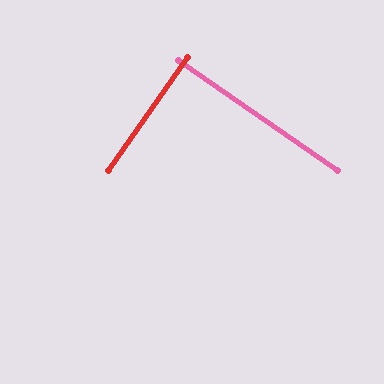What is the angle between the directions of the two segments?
Approximately 90 degrees.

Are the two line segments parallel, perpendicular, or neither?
Perpendicular — they meet at approximately 90°.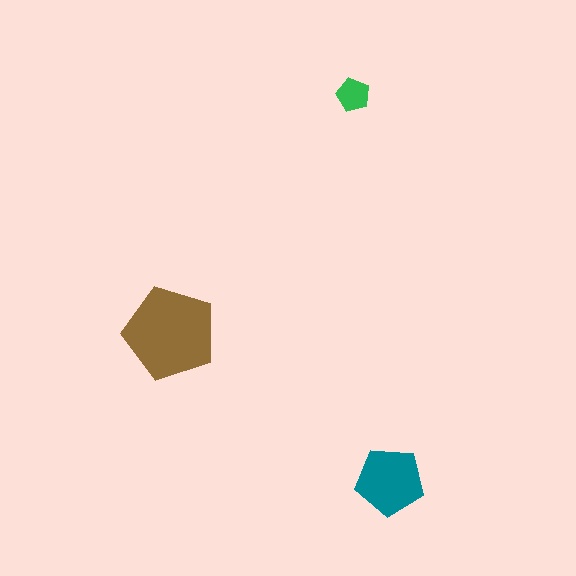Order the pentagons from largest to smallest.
the brown one, the teal one, the green one.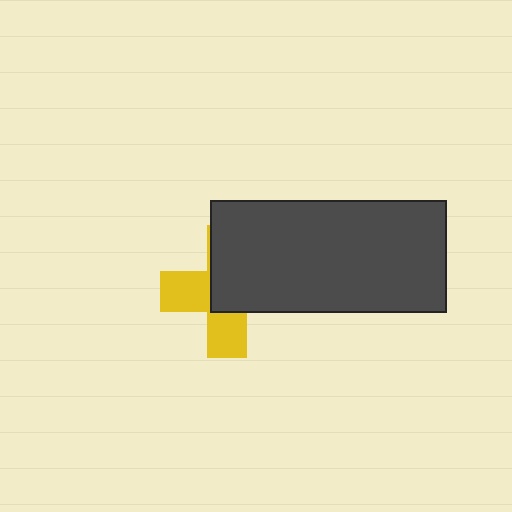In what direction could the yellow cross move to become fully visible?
The yellow cross could move toward the lower-left. That would shift it out from behind the dark gray rectangle entirely.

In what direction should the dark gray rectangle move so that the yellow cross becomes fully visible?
The dark gray rectangle should move toward the upper-right. That is the shortest direction to clear the overlap and leave the yellow cross fully visible.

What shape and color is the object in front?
The object in front is a dark gray rectangle.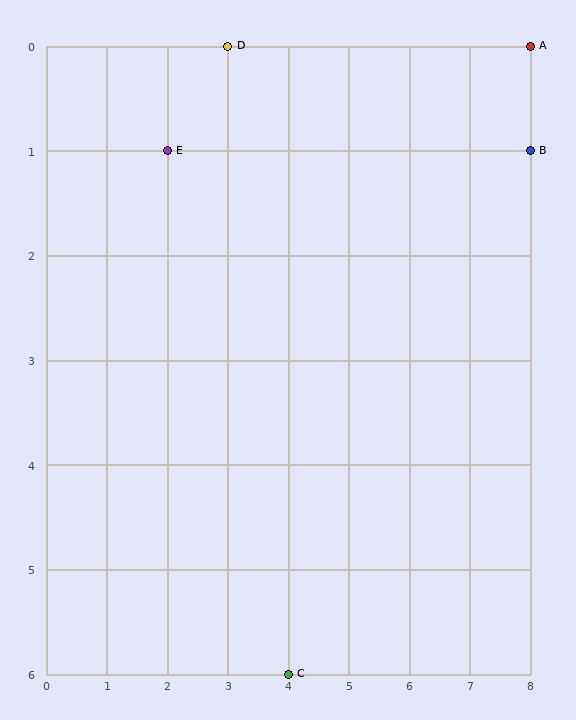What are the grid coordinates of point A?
Point A is at grid coordinates (8, 0).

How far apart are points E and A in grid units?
Points E and A are 6 columns and 1 row apart (about 6.1 grid units diagonally).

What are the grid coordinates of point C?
Point C is at grid coordinates (4, 6).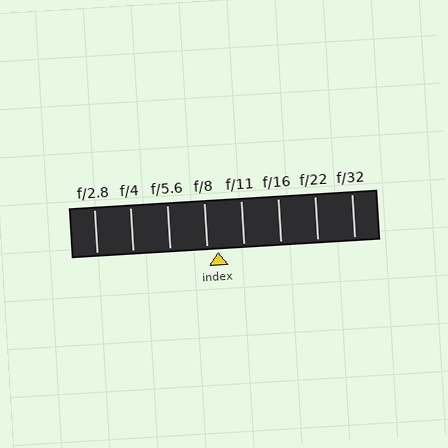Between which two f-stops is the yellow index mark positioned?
The index mark is between f/8 and f/11.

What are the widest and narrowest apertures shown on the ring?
The widest aperture shown is f/2.8 and the narrowest is f/32.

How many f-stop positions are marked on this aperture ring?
There are 8 f-stop positions marked.